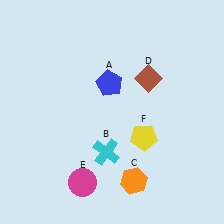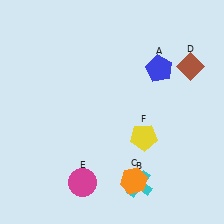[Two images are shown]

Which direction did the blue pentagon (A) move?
The blue pentagon (A) moved right.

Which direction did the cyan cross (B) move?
The cyan cross (B) moved right.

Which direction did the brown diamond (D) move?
The brown diamond (D) moved right.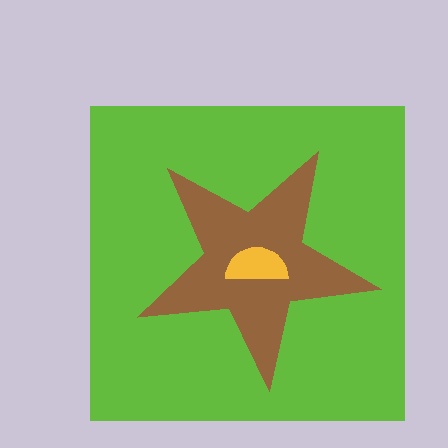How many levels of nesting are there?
3.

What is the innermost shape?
The yellow semicircle.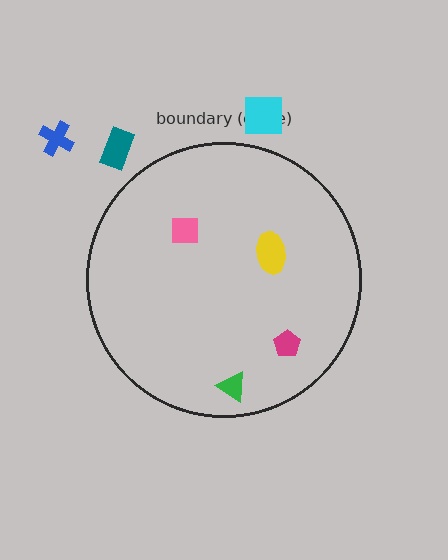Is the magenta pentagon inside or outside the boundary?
Inside.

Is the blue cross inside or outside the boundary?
Outside.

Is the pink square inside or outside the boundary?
Inside.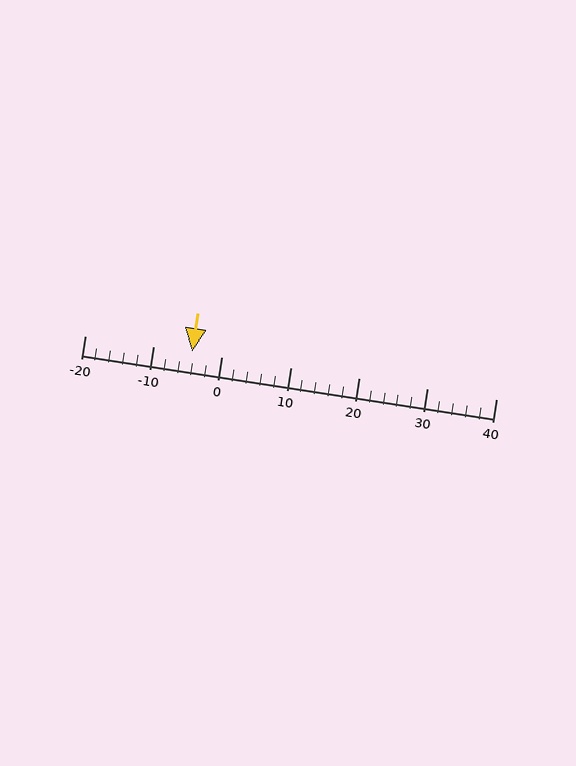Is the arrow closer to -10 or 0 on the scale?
The arrow is closer to 0.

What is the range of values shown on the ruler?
The ruler shows values from -20 to 40.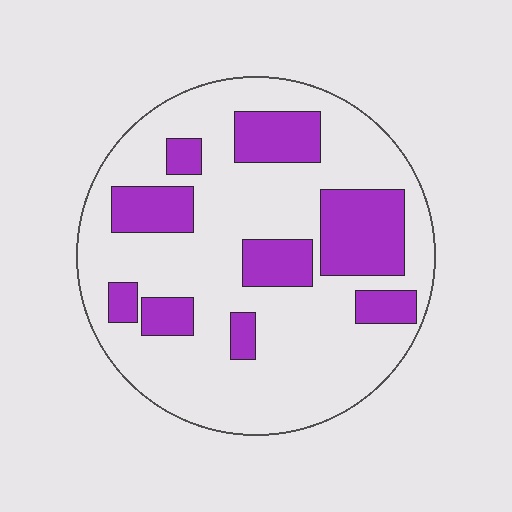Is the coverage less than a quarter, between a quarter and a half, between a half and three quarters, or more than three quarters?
Between a quarter and a half.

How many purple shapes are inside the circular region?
9.